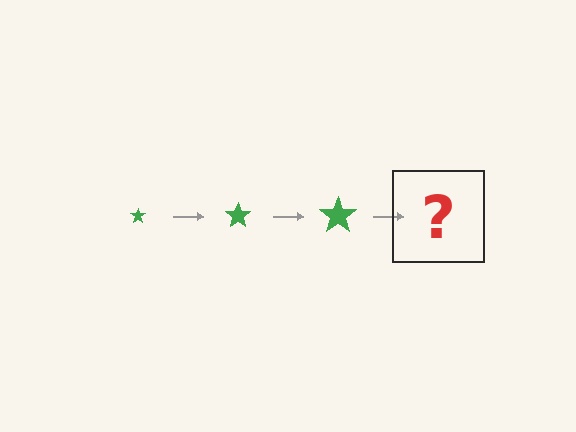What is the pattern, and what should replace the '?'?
The pattern is that the star gets progressively larger each step. The '?' should be a green star, larger than the previous one.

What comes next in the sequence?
The next element should be a green star, larger than the previous one.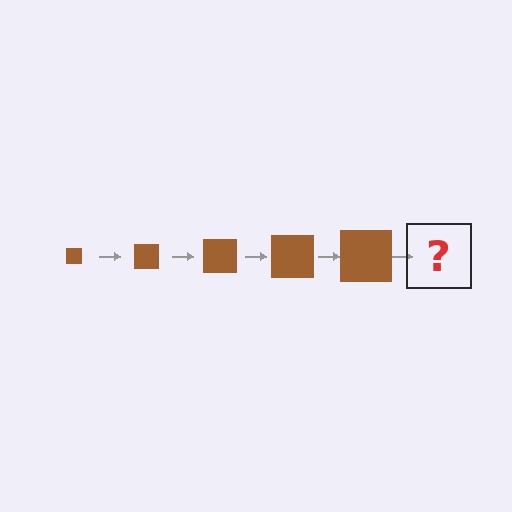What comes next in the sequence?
The next element should be a brown square, larger than the previous one.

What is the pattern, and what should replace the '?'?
The pattern is that the square gets progressively larger each step. The '?' should be a brown square, larger than the previous one.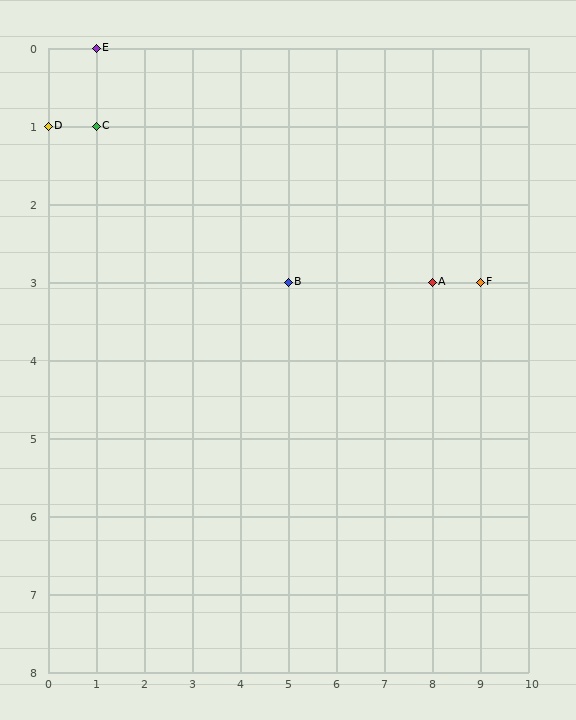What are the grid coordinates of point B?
Point B is at grid coordinates (5, 3).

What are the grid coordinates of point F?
Point F is at grid coordinates (9, 3).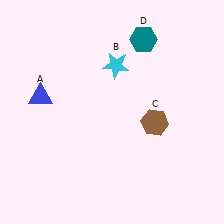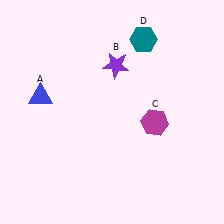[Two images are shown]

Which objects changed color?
B changed from cyan to purple. C changed from brown to magenta.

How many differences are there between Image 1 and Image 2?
There are 2 differences between the two images.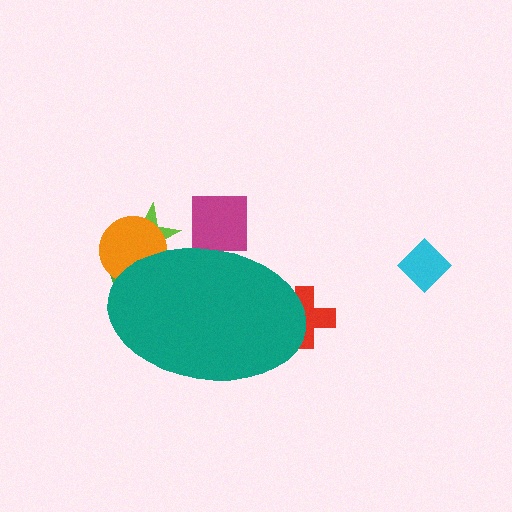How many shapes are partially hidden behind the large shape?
5 shapes are partially hidden.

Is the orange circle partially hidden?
Yes, the orange circle is partially hidden behind the teal ellipse.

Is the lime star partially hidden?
Yes, the lime star is partially hidden behind the teal ellipse.